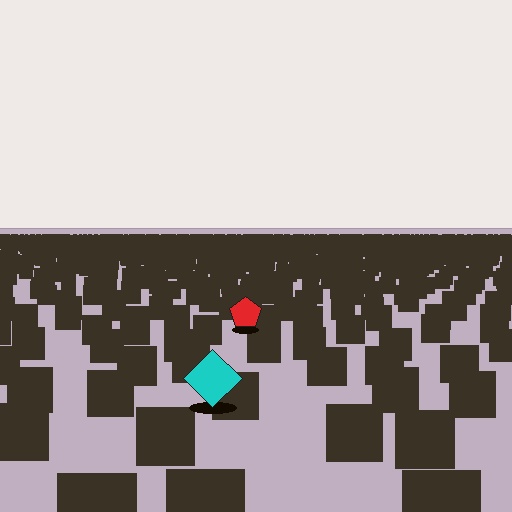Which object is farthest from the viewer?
The red pentagon is farthest from the viewer. It appears smaller and the ground texture around it is denser.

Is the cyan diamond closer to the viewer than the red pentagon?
Yes. The cyan diamond is closer — you can tell from the texture gradient: the ground texture is coarser near it.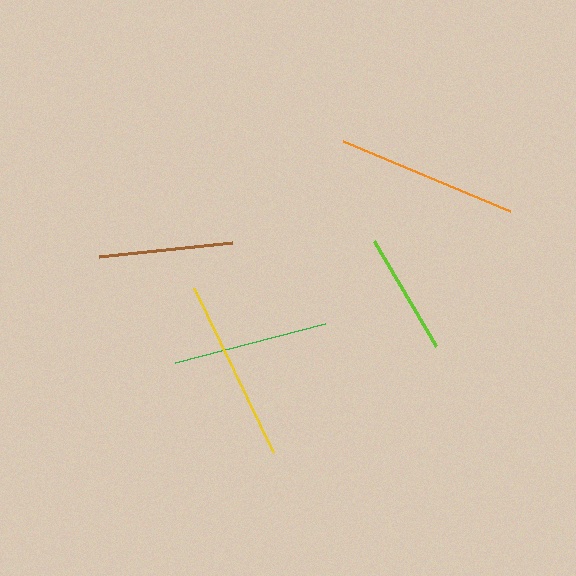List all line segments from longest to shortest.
From longest to shortest: yellow, orange, green, brown, lime.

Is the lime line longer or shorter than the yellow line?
The yellow line is longer than the lime line.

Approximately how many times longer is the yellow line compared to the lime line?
The yellow line is approximately 1.5 times the length of the lime line.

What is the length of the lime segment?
The lime segment is approximately 122 pixels long.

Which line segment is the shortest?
The lime line is the shortest at approximately 122 pixels.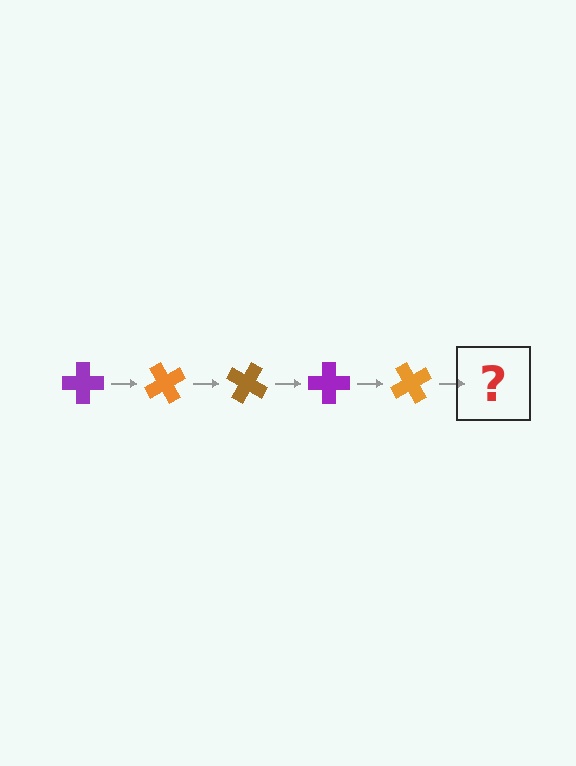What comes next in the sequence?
The next element should be a brown cross, rotated 300 degrees from the start.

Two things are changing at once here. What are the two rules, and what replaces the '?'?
The two rules are that it rotates 60 degrees each step and the color cycles through purple, orange, and brown. The '?' should be a brown cross, rotated 300 degrees from the start.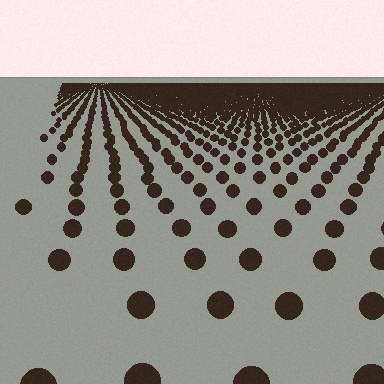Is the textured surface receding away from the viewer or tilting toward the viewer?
The surface is receding away from the viewer. Texture elements get smaller and denser toward the top.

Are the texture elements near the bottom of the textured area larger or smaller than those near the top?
Larger. Near the bottom, elements are closer to the viewer and appear at a bigger on-screen size.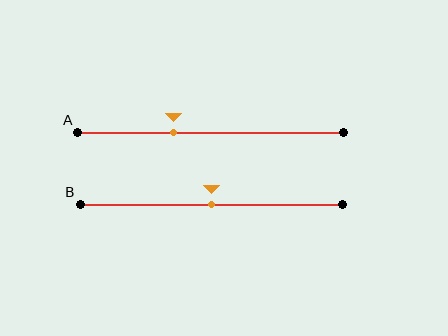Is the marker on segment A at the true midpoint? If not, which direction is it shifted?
No, the marker on segment A is shifted to the left by about 14% of the segment length.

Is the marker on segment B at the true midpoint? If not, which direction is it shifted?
Yes, the marker on segment B is at the true midpoint.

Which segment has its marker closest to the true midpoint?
Segment B has its marker closest to the true midpoint.